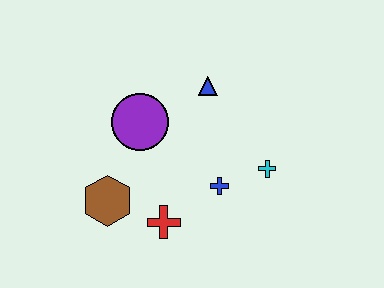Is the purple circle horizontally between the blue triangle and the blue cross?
No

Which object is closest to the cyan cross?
The blue cross is closest to the cyan cross.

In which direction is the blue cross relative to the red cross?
The blue cross is to the right of the red cross.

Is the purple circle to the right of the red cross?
No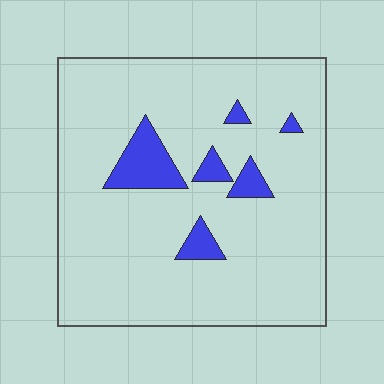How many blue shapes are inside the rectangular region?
6.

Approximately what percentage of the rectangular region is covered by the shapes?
Approximately 10%.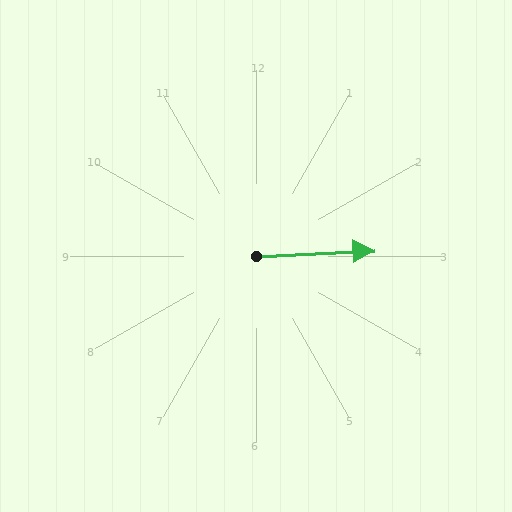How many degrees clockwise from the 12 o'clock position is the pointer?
Approximately 87 degrees.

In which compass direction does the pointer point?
East.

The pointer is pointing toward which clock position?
Roughly 3 o'clock.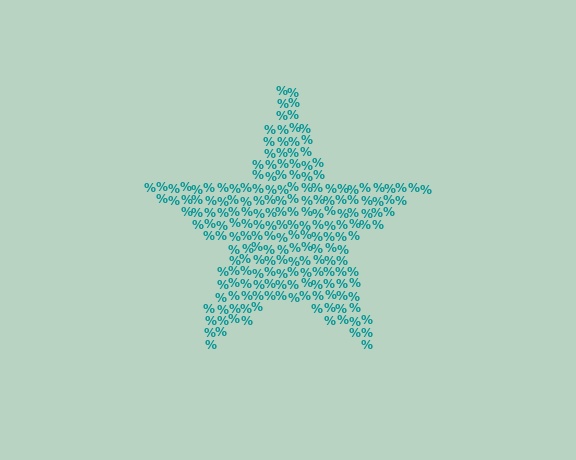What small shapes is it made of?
It is made of small percent signs.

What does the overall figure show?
The overall figure shows a star.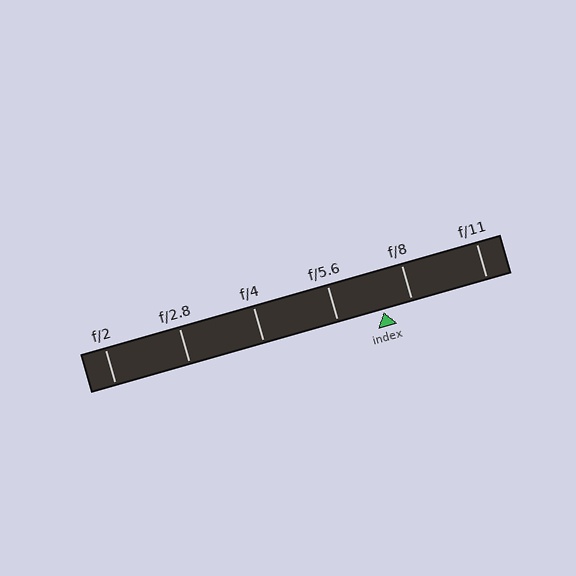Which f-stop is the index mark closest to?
The index mark is closest to f/8.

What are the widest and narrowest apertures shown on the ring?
The widest aperture shown is f/2 and the narrowest is f/11.